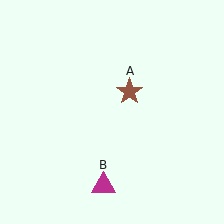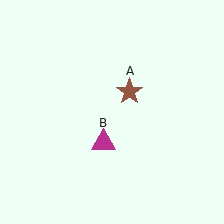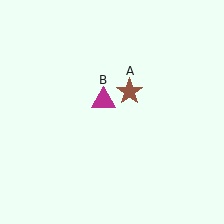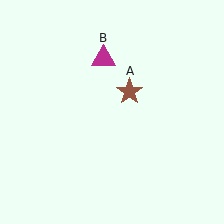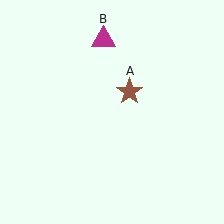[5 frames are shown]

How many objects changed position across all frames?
1 object changed position: magenta triangle (object B).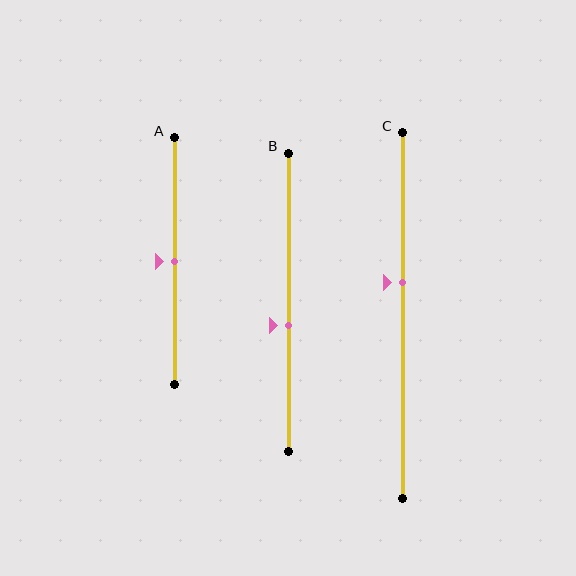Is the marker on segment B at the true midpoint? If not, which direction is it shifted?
No, the marker on segment B is shifted downward by about 8% of the segment length.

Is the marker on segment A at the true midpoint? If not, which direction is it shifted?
Yes, the marker on segment A is at the true midpoint.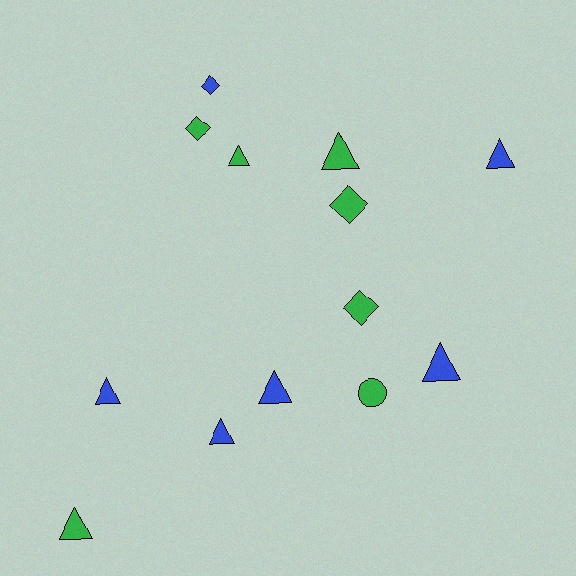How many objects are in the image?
There are 13 objects.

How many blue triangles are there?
There are 5 blue triangles.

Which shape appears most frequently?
Triangle, with 8 objects.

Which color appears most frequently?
Green, with 7 objects.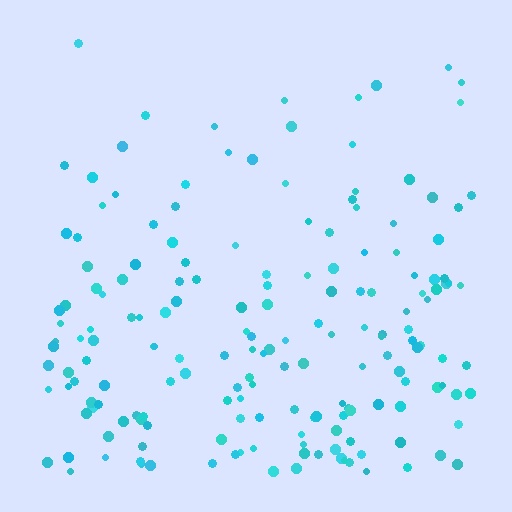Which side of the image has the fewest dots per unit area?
The top.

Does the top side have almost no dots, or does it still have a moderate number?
Still a moderate number, just noticeably fewer than the bottom.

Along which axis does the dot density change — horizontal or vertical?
Vertical.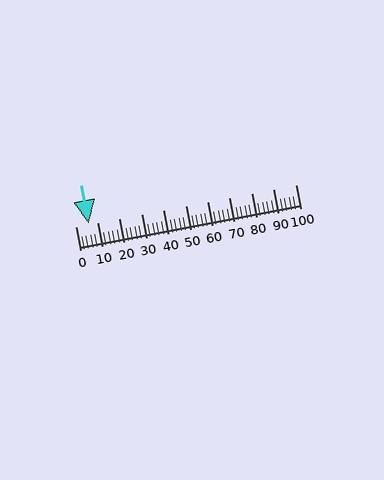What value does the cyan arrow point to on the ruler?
The cyan arrow points to approximately 6.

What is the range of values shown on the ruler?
The ruler shows values from 0 to 100.